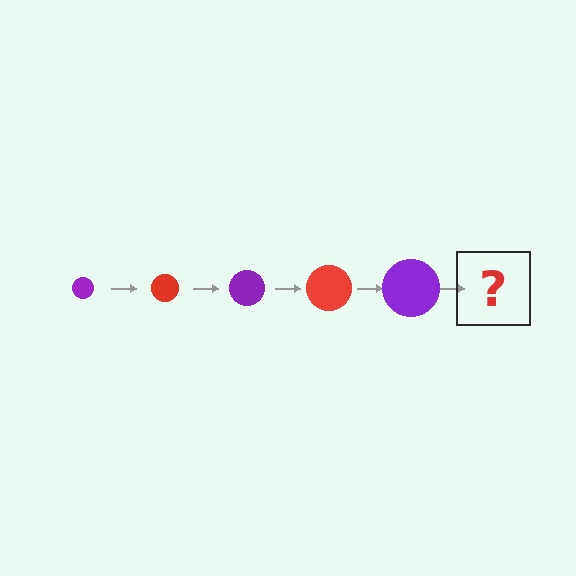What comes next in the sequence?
The next element should be a red circle, larger than the previous one.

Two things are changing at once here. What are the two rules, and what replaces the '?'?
The two rules are that the circle grows larger each step and the color cycles through purple and red. The '?' should be a red circle, larger than the previous one.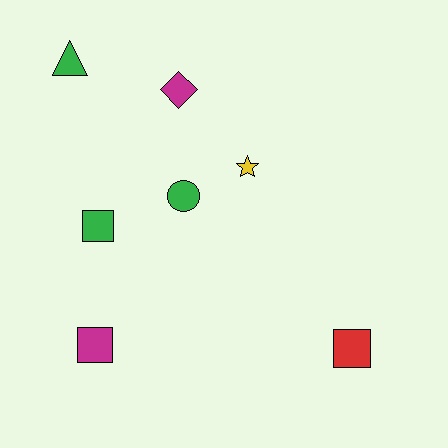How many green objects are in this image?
There are 3 green objects.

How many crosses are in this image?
There are no crosses.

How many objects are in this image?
There are 7 objects.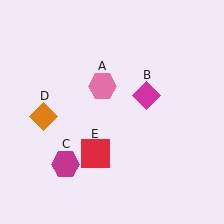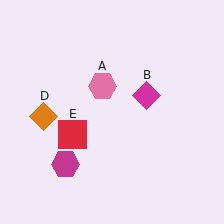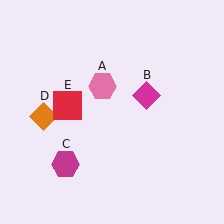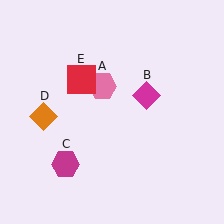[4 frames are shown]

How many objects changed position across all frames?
1 object changed position: red square (object E).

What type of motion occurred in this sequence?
The red square (object E) rotated clockwise around the center of the scene.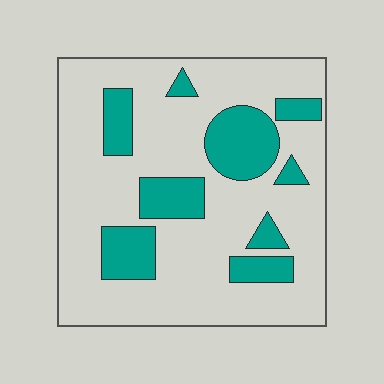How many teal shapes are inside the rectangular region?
9.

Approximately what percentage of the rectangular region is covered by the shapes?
Approximately 25%.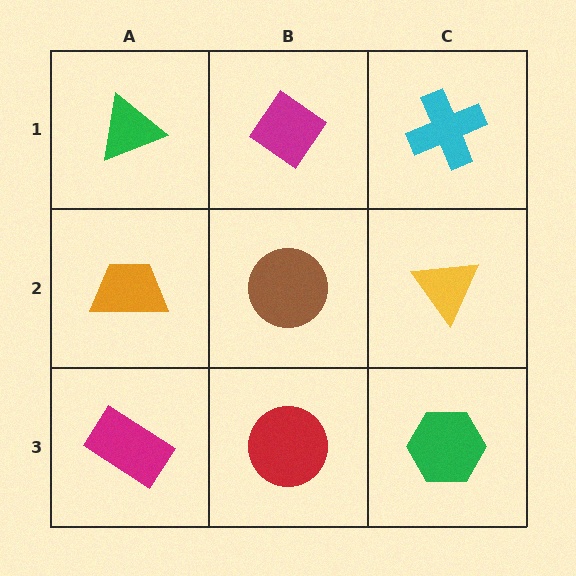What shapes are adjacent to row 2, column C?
A cyan cross (row 1, column C), a green hexagon (row 3, column C), a brown circle (row 2, column B).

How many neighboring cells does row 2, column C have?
3.